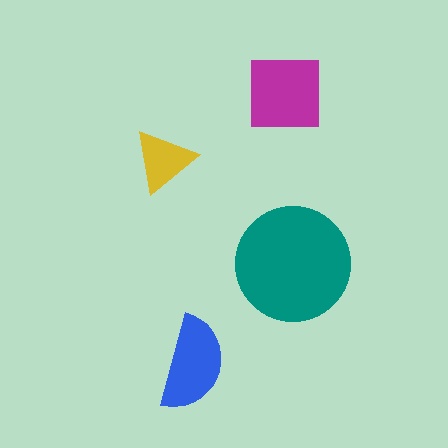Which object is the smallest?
The yellow triangle.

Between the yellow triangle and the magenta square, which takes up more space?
The magenta square.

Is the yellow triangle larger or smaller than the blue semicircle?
Smaller.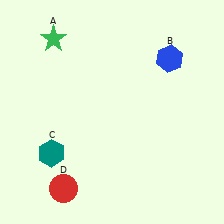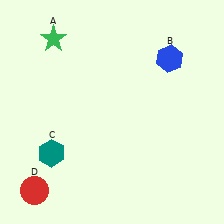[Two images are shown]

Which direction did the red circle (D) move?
The red circle (D) moved left.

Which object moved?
The red circle (D) moved left.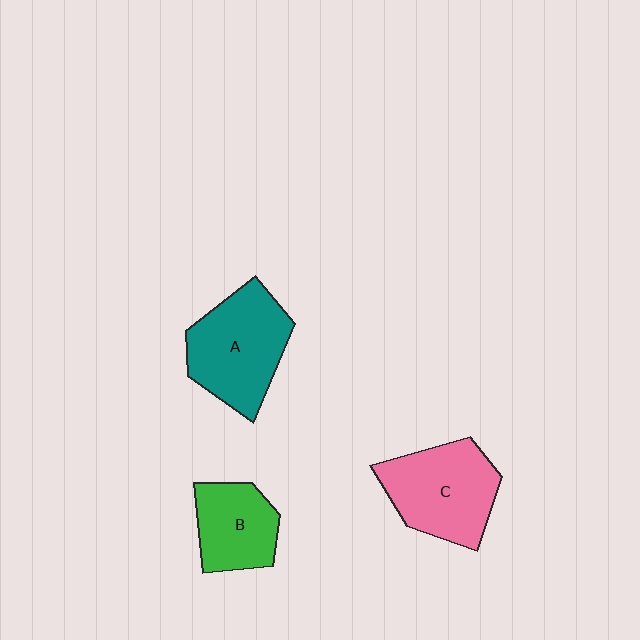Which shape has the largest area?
Shape A (teal).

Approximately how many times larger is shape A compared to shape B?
Approximately 1.5 times.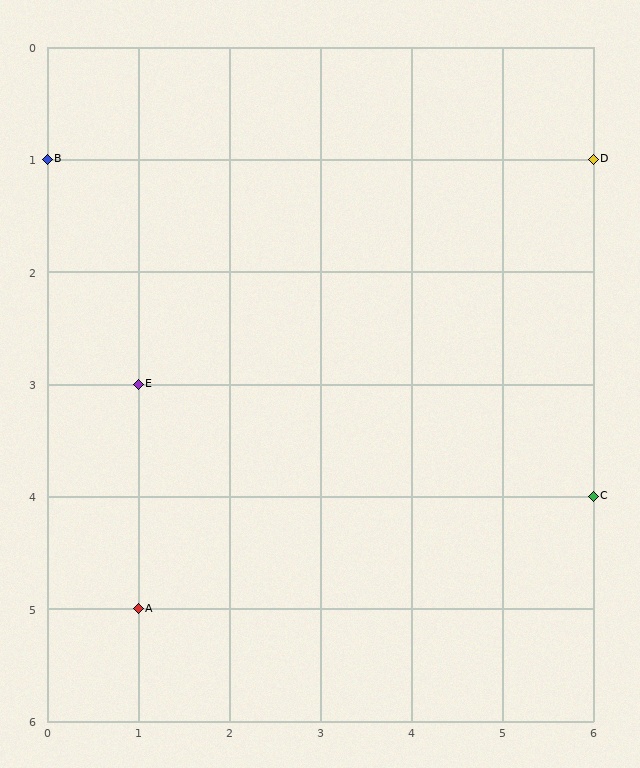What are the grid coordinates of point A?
Point A is at grid coordinates (1, 5).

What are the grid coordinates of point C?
Point C is at grid coordinates (6, 4).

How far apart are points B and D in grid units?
Points B and D are 6 columns apart.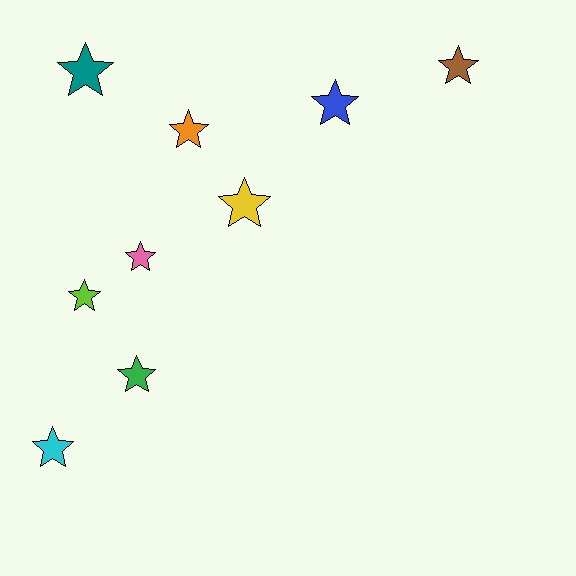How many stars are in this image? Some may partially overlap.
There are 9 stars.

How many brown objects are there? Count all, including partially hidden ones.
There is 1 brown object.